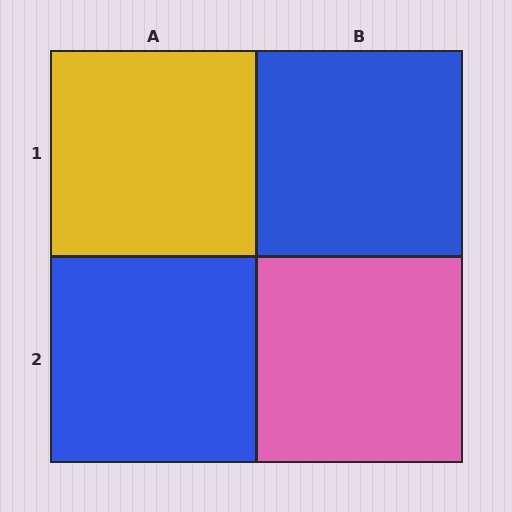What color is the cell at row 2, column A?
Blue.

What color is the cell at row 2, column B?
Pink.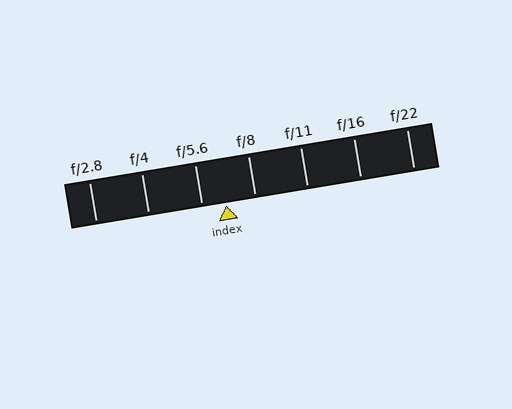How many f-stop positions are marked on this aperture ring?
There are 7 f-stop positions marked.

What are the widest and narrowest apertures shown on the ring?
The widest aperture shown is f/2.8 and the narrowest is f/22.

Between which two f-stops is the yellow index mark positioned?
The index mark is between f/5.6 and f/8.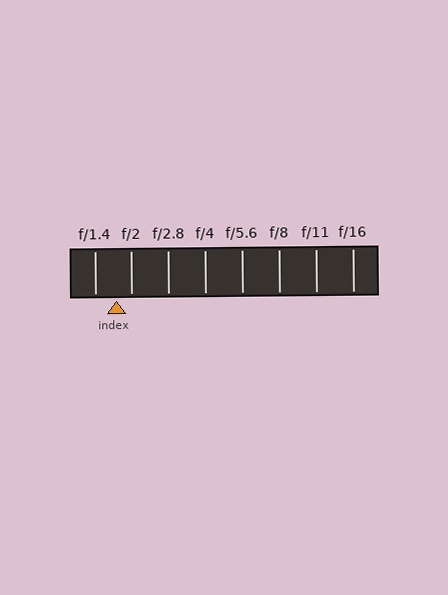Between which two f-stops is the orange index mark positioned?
The index mark is between f/1.4 and f/2.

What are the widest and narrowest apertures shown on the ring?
The widest aperture shown is f/1.4 and the narrowest is f/16.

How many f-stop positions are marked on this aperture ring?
There are 8 f-stop positions marked.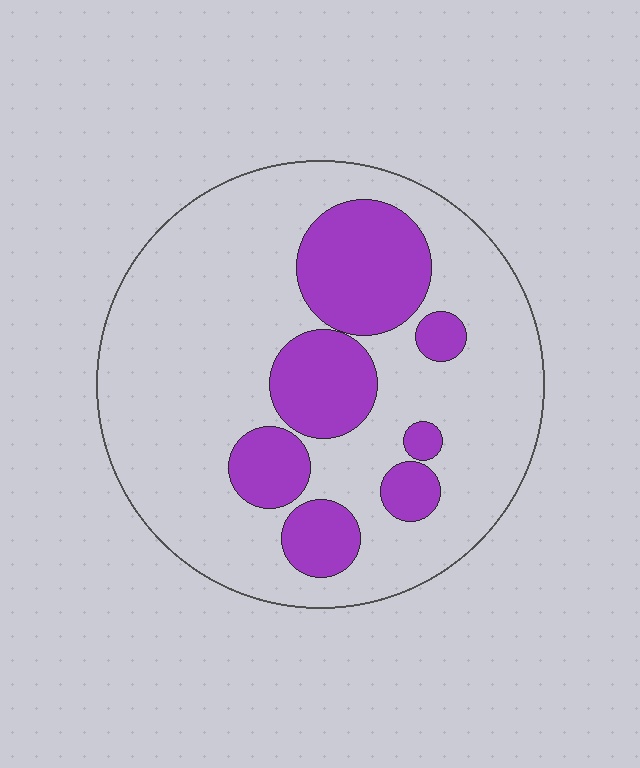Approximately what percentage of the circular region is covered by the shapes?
Approximately 25%.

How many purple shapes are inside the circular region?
7.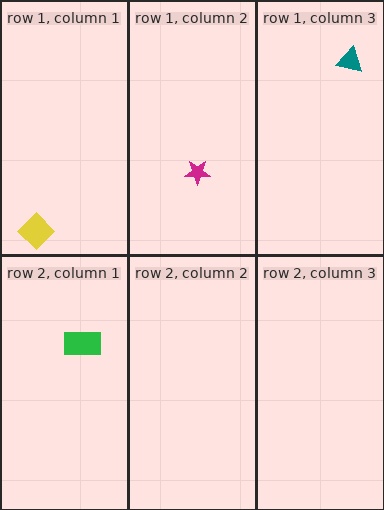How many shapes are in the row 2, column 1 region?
1.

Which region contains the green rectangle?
The row 2, column 1 region.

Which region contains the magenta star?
The row 1, column 2 region.